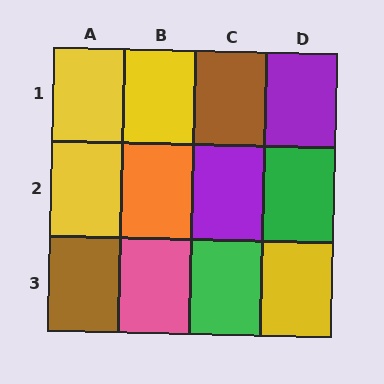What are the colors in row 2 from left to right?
Yellow, orange, purple, green.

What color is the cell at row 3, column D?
Yellow.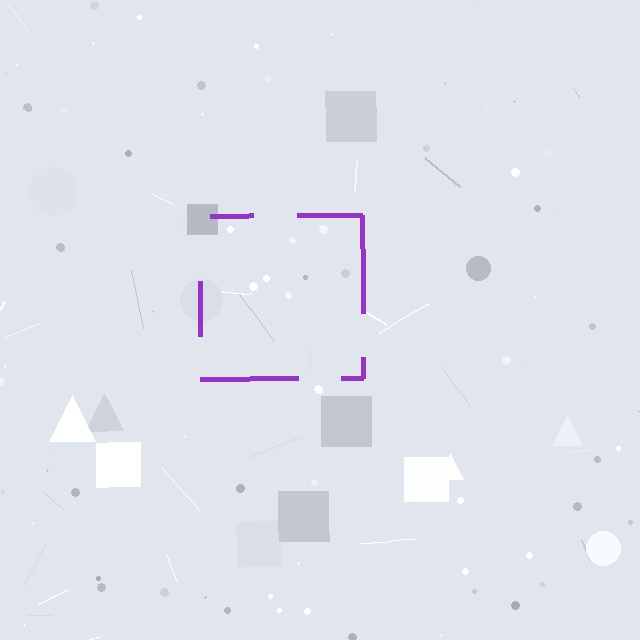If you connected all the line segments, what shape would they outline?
They would outline a square.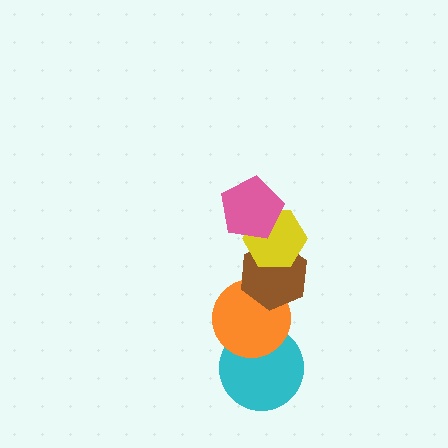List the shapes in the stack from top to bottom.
From top to bottom: the pink pentagon, the yellow hexagon, the brown hexagon, the orange circle, the cyan circle.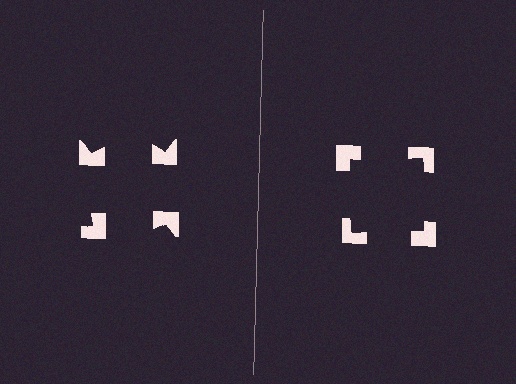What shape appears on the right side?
An illusory square.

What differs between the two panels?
The notched squares are positioned identically on both sides; only the wedge orientations differ. On the right they align to a square; on the left they are misaligned.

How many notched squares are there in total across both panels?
8 — 4 on each side.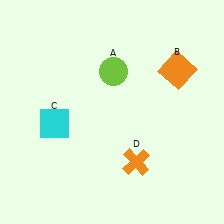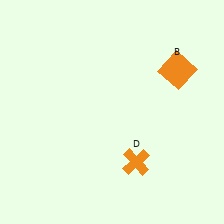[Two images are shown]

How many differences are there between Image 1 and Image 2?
There are 2 differences between the two images.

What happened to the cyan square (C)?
The cyan square (C) was removed in Image 2. It was in the bottom-left area of Image 1.